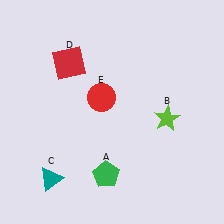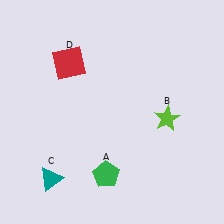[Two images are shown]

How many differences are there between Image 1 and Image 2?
There is 1 difference between the two images.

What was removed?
The red circle (E) was removed in Image 2.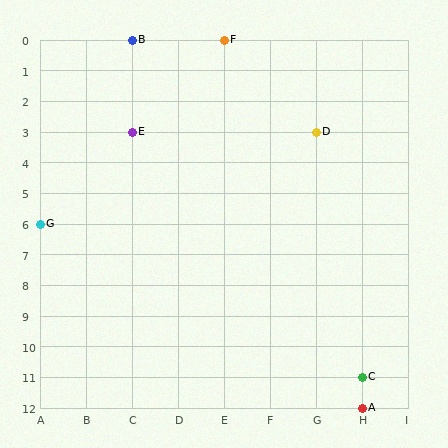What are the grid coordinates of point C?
Point C is at grid coordinates (H, 11).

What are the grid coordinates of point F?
Point F is at grid coordinates (E, 0).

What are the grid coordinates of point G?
Point G is at grid coordinates (A, 6).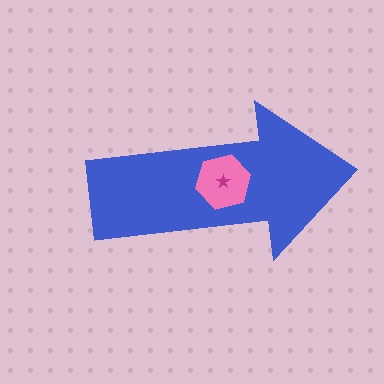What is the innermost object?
The magenta star.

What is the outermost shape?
The blue arrow.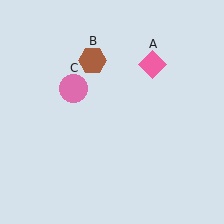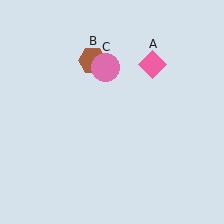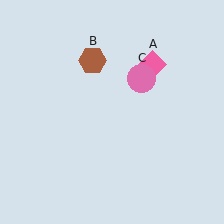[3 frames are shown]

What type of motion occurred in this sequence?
The pink circle (object C) rotated clockwise around the center of the scene.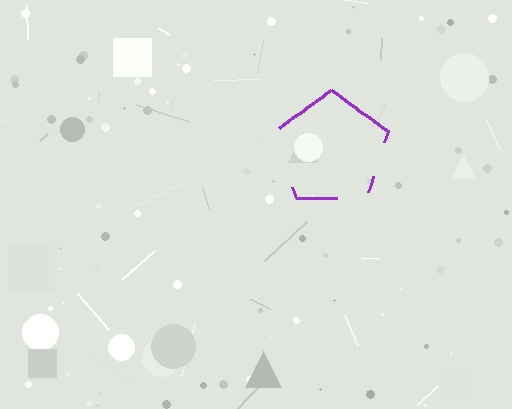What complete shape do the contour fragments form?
The contour fragments form a pentagon.